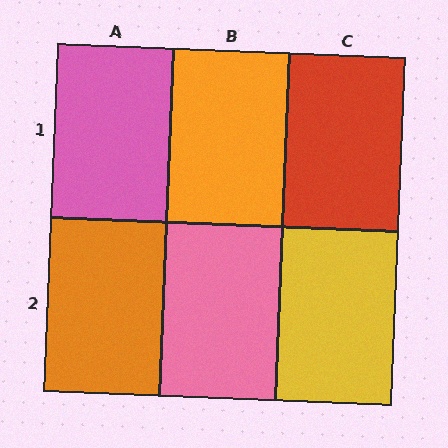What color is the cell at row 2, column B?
Pink.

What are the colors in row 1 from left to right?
Pink, orange, red.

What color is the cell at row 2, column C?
Yellow.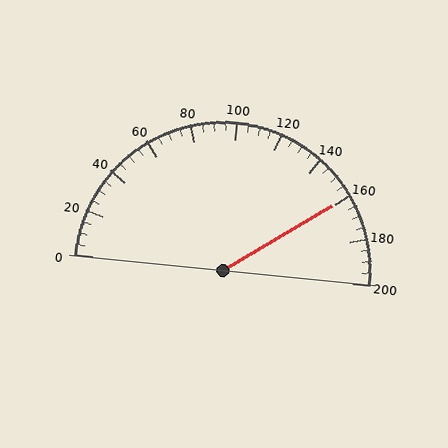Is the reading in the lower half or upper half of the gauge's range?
The reading is in the upper half of the range (0 to 200).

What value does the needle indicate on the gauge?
The needle indicates approximately 160.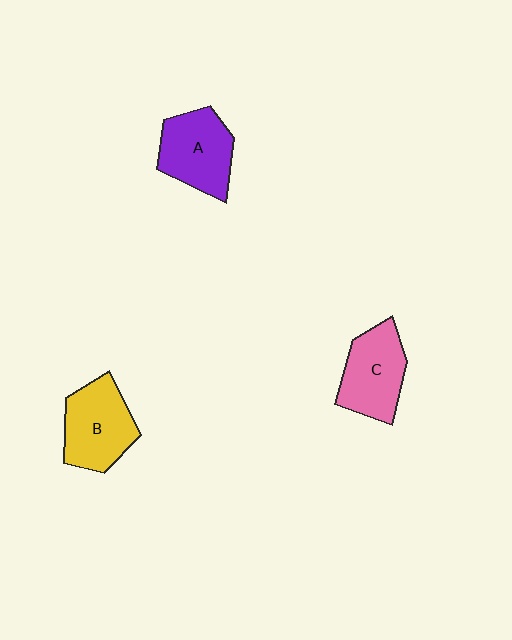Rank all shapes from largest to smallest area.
From largest to smallest: B (yellow), A (purple), C (pink).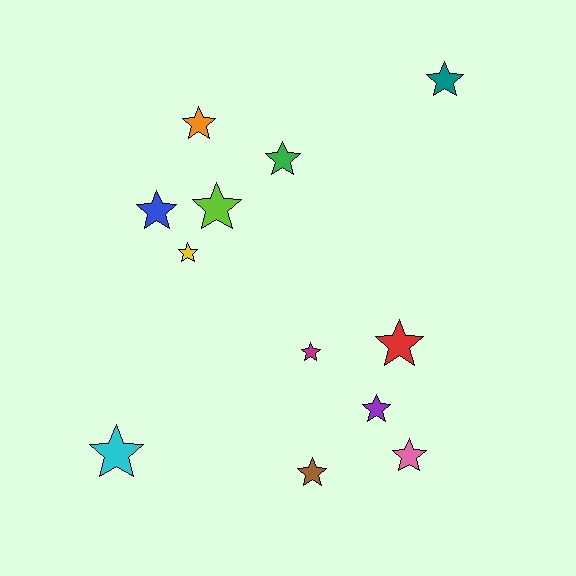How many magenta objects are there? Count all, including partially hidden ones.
There is 1 magenta object.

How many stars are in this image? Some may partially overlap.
There are 12 stars.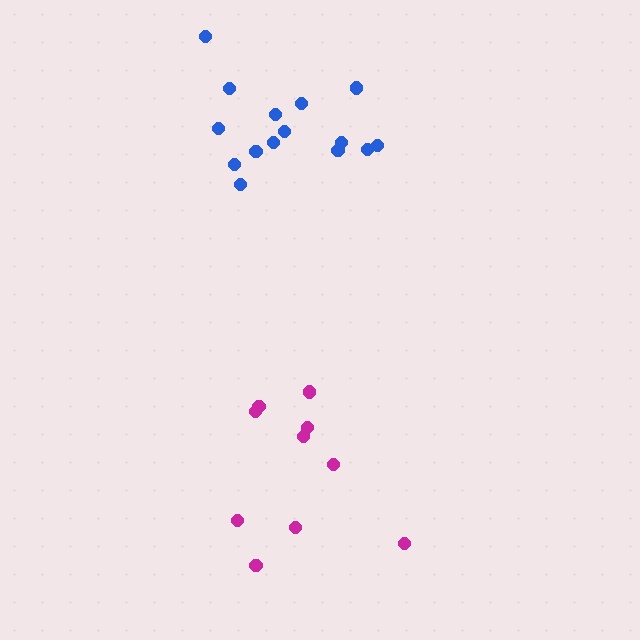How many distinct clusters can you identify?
There are 2 distinct clusters.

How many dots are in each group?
Group 1: 15 dots, Group 2: 10 dots (25 total).